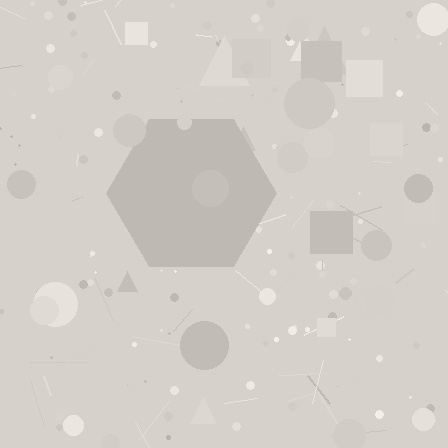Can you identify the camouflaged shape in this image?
The camouflaged shape is a hexagon.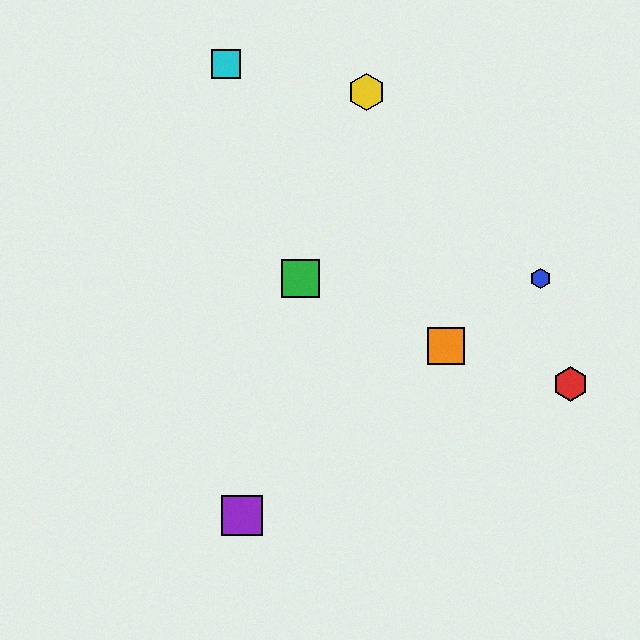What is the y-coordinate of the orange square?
The orange square is at y≈346.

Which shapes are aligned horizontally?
The blue hexagon, the green square are aligned horizontally.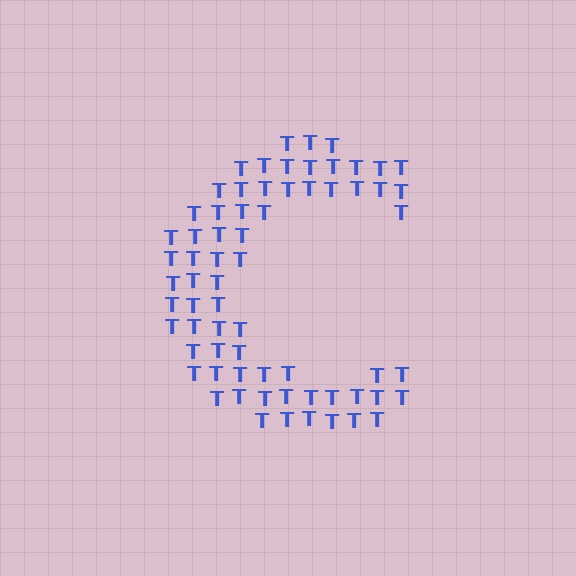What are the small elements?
The small elements are letter T's.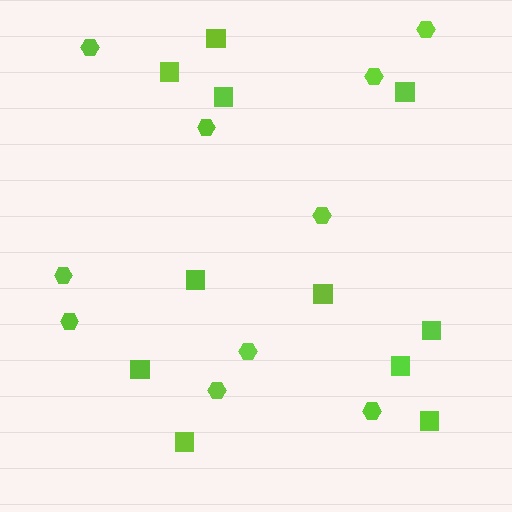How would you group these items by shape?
There are 2 groups: one group of squares (11) and one group of hexagons (10).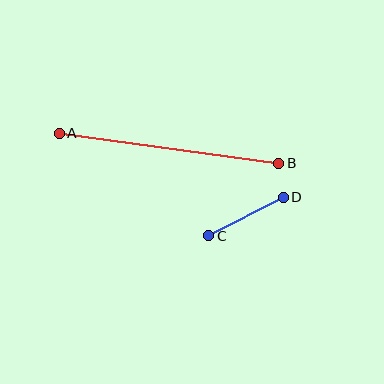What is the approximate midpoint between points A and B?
The midpoint is at approximately (169, 148) pixels.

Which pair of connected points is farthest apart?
Points A and B are farthest apart.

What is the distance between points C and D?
The distance is approximately 84 pixels.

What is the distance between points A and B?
The distance is approximately 222 pixels.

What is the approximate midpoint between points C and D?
The midpoint is at approximately (246, 217) pixels.